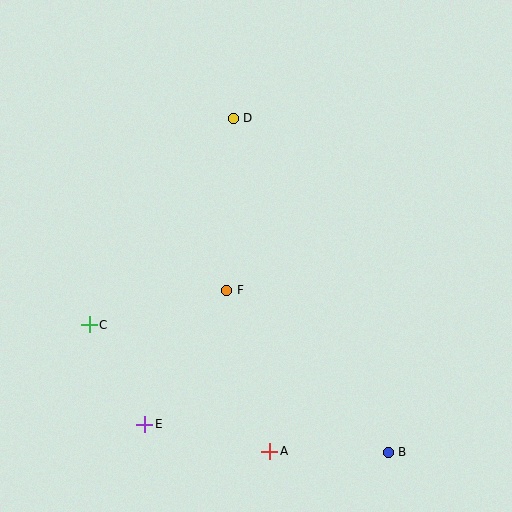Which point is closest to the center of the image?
Point F at (227, 290) is closest to the center.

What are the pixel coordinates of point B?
Point B is at (388, 452).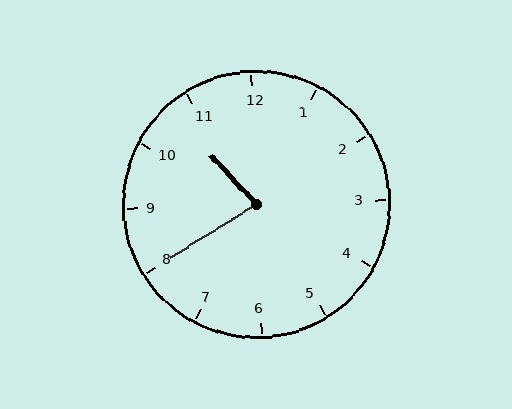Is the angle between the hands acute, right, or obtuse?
It is acute.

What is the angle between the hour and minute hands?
Approximately 80 degrees.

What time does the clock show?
10:40.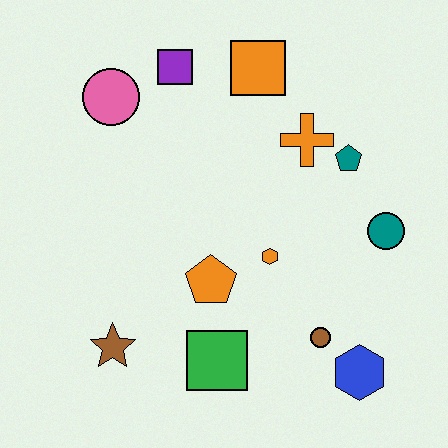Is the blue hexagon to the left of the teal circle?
Yes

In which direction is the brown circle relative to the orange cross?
The brown circle is below the orange cross.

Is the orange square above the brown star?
Yes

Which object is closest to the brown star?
The green square is closest to the brown star.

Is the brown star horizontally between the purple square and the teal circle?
No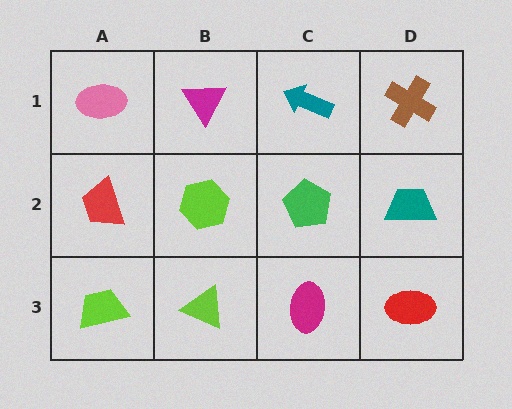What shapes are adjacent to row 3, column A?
A red trapezoid (row 2, column A), a lime triangle (row 3, column B).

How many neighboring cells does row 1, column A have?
2.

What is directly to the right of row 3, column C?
A red ellipse.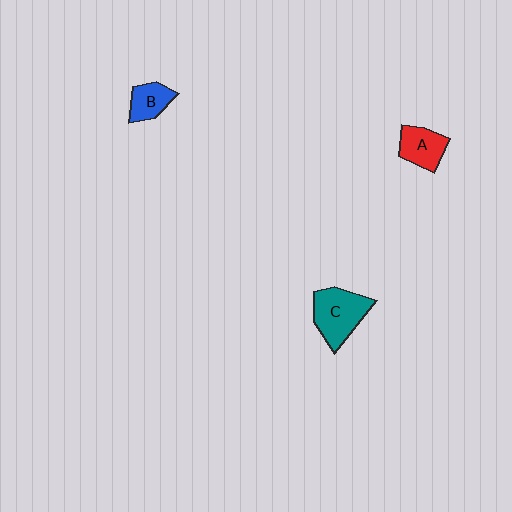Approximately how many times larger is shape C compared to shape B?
Approximately 1.8 times.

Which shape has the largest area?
Shape C (teal).